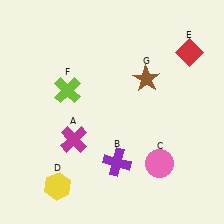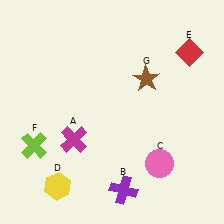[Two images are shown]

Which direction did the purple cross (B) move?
The purple cross (B) moved down.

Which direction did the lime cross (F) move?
The lime cross (F) moved down.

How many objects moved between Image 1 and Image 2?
2 objects moved between the two images.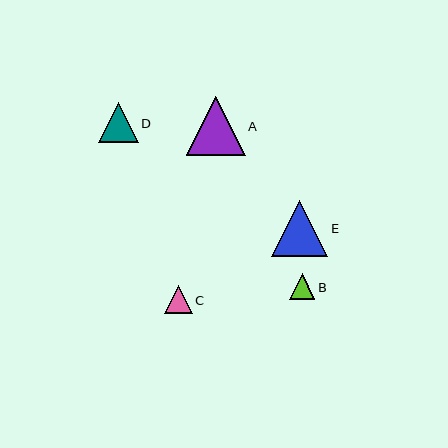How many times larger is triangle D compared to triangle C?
Triangle D is approximately 1.4 times the size of triangle C.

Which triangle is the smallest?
Triangle B is the smallest with a size of approximately 26 pixels.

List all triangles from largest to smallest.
From largest to smallest: A, E, D, C, B.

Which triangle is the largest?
Triangle A is the largest with a size of approximately 58 pixels.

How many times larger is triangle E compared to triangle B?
Triangle E is approximately 2.2 times the size of triangle B.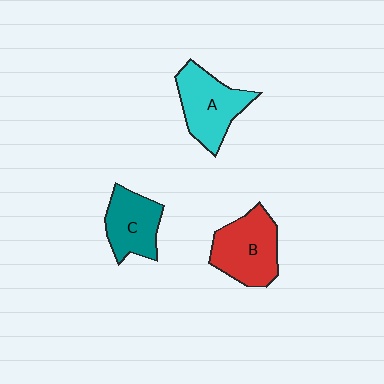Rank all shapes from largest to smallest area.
From largest to smallest: B (red), A (cyan), C (teal).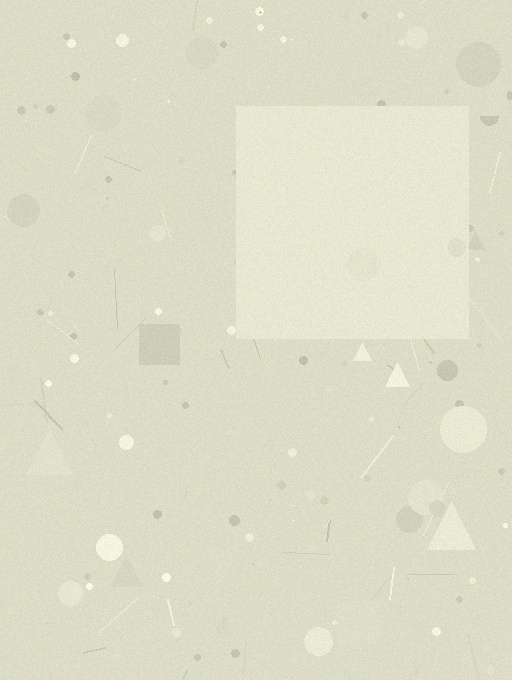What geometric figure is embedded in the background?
A square is embedded in the background.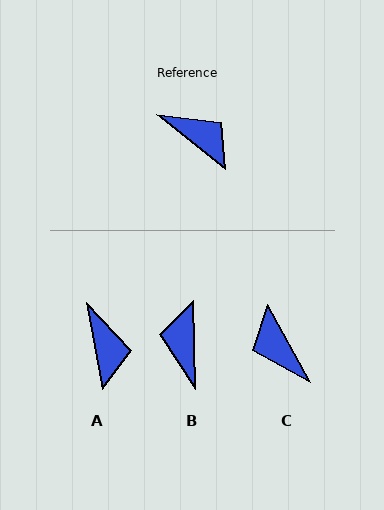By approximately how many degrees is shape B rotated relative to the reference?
Approximately 130 degrees counter-clockwise.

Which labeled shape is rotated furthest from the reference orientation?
C, about 157 degrees away.